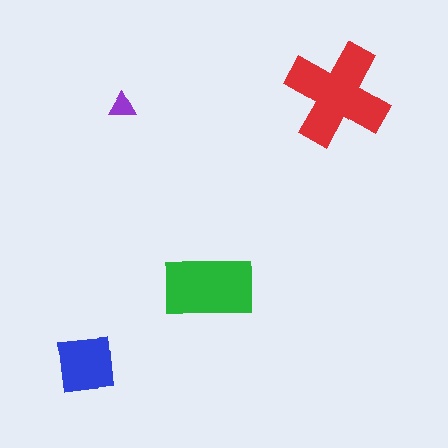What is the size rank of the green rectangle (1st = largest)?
2nd.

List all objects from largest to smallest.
The red cross, the green rectangle, the blue square, the purple triangle.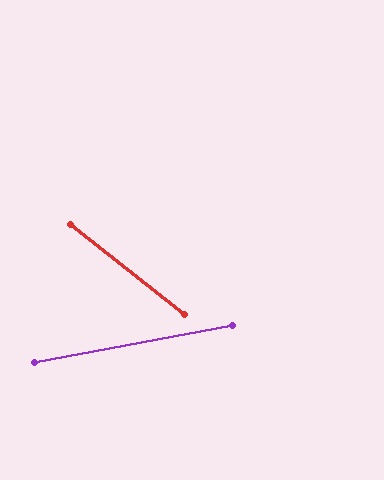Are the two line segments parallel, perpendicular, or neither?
Neither parallel nor perpendicular — they differ by about 49°.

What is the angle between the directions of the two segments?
Approximately 49 degrees.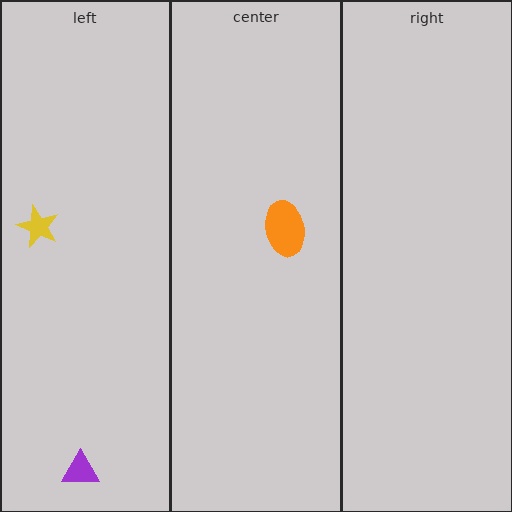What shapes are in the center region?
The orange ellipse.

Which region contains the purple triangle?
The left region.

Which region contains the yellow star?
The left region.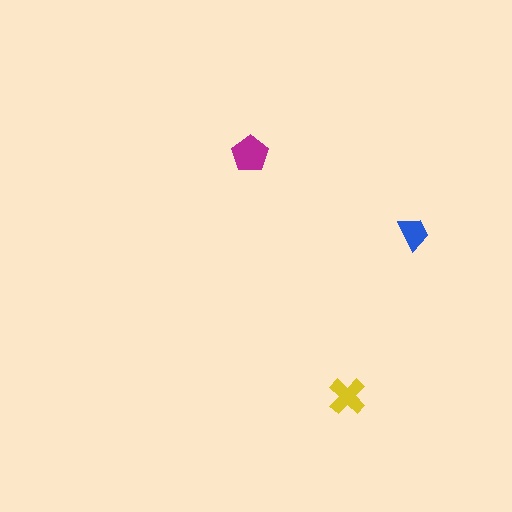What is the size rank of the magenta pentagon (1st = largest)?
1st.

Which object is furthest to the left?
The magenta pentagon is leftmost.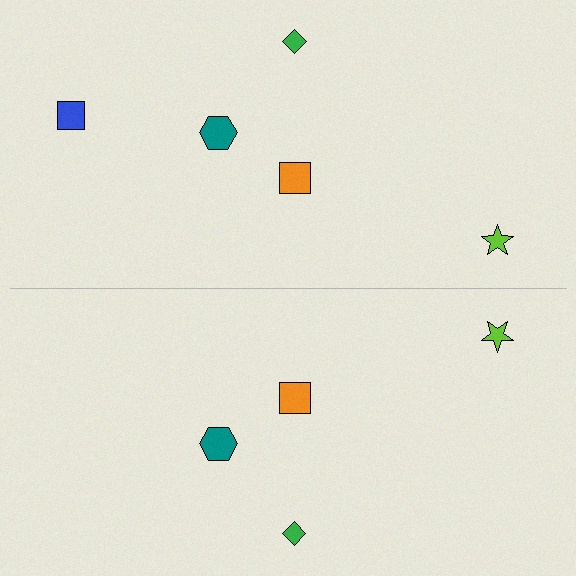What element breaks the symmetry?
A blue square is missing from the bottom side.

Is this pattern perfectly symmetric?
No, the pattern is not perfectly symmetric. A blue square is missing from the bottom side.